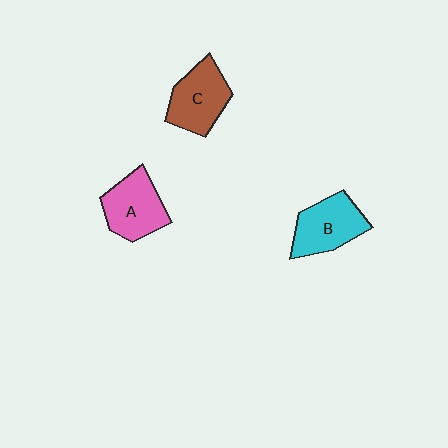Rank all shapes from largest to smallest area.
From largest to smallest: B (cyan), C (brown), A (pink).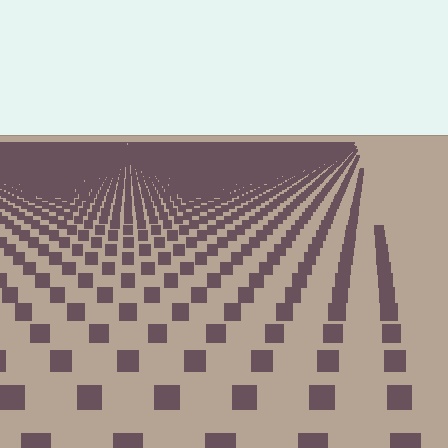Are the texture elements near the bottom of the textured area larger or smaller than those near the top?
Larger. Near the bottom, elements are closer to the viewer and appear at a bigger on-screen size.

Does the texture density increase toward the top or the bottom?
Density increases toward the top.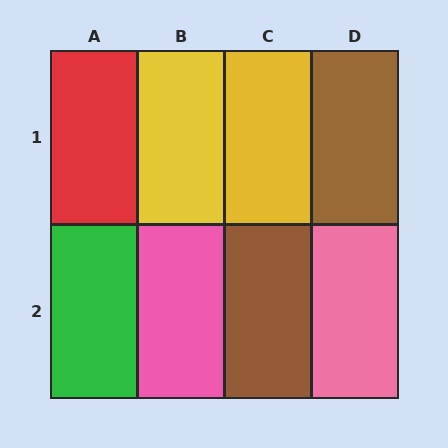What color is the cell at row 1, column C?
Yellow.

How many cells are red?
1 cell is red.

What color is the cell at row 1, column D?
Brown.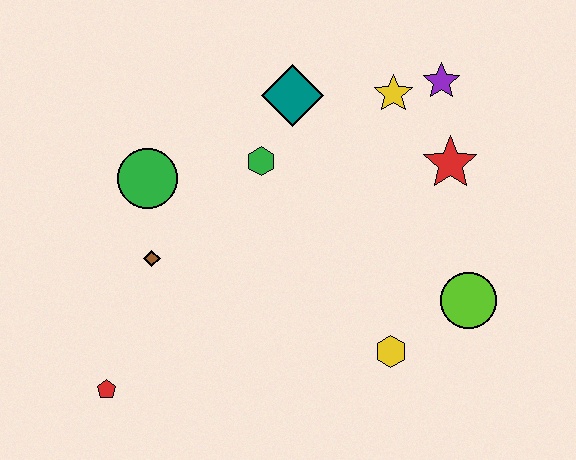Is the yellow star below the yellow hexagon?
No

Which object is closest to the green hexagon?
The teal diamond is closest to the green hexagon.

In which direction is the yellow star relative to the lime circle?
The yellow star is above the lime circle.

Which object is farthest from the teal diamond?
The red pentagon is farthest from the teal diamond.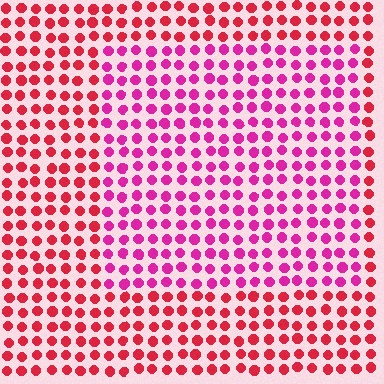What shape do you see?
I see a rectangle.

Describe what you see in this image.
The image is filled with small red elements in a uniform arrangement. A rectangle-shaped region is visible where the elements are tinted to a slightly different hue, forming a subtle color boundary.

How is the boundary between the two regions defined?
The boundary is defined purely by a slight shift in hue (about 33 degrees). Spacing, size, and orientation are identical on both sides.